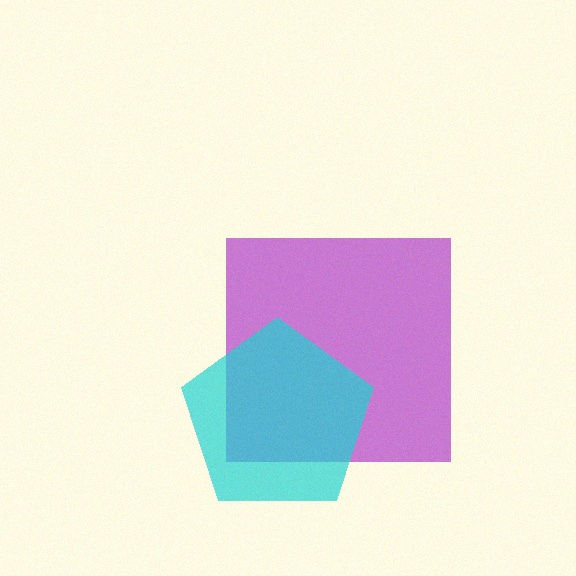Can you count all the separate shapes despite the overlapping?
Yes, there are 2 separate shapes.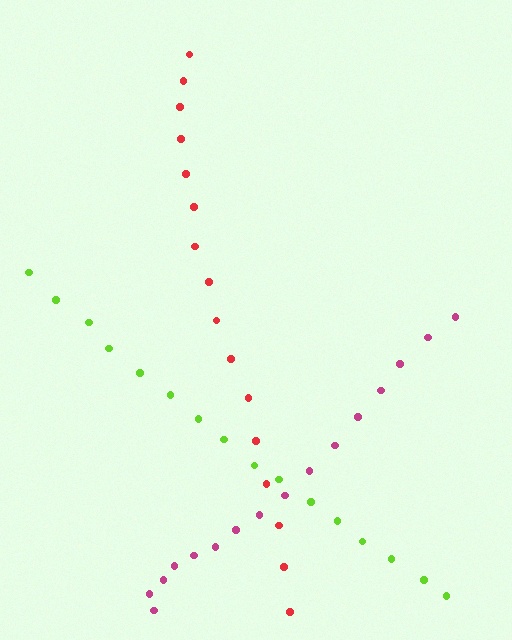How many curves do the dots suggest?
There are 3 distinct paths.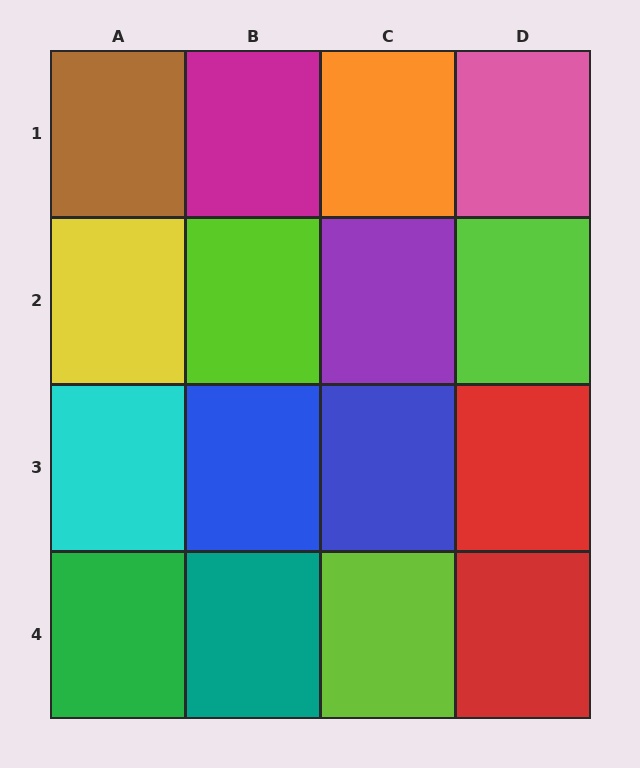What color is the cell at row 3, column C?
Blue.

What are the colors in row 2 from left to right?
Yellow, lime, purple, lime.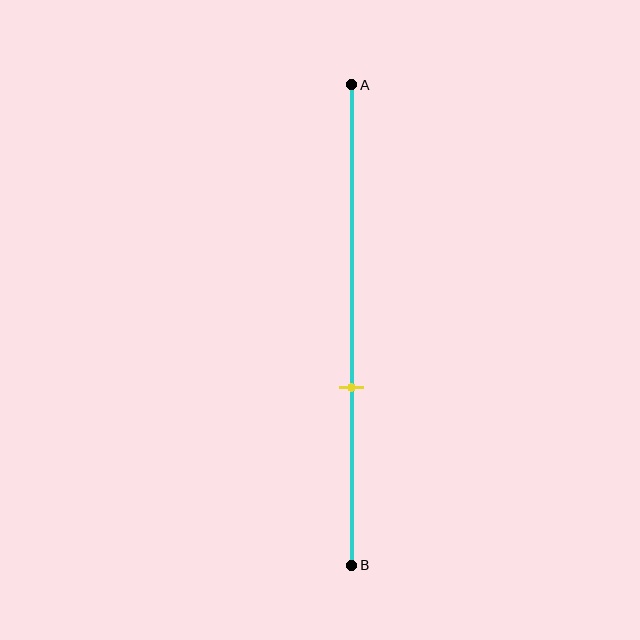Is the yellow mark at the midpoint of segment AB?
No, the mark is at about 65% from A, not at the 50% midpoint.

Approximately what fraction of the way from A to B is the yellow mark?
The yellow mark is approximately 65% of the way from A to B.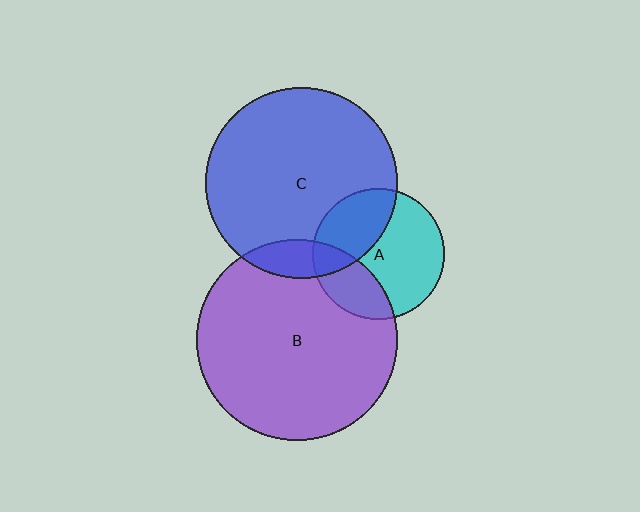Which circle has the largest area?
Circle B (purple).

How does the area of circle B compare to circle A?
Approximately 2.3 times.